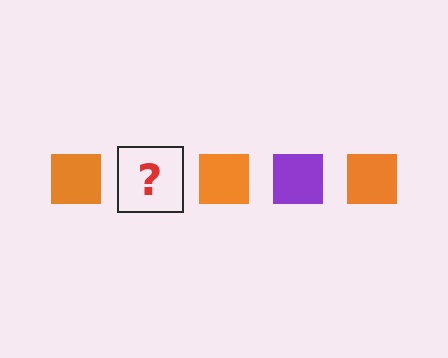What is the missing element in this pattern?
The missing element is a purple square.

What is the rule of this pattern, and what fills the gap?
The rule is that the pattern cycles through orange, purple squares. The gap should be filled with a purple square.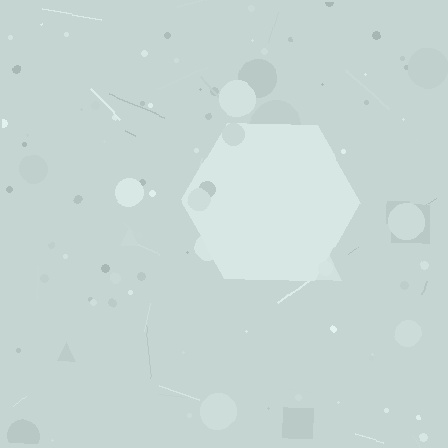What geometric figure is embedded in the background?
A hexagon is embedded in the background.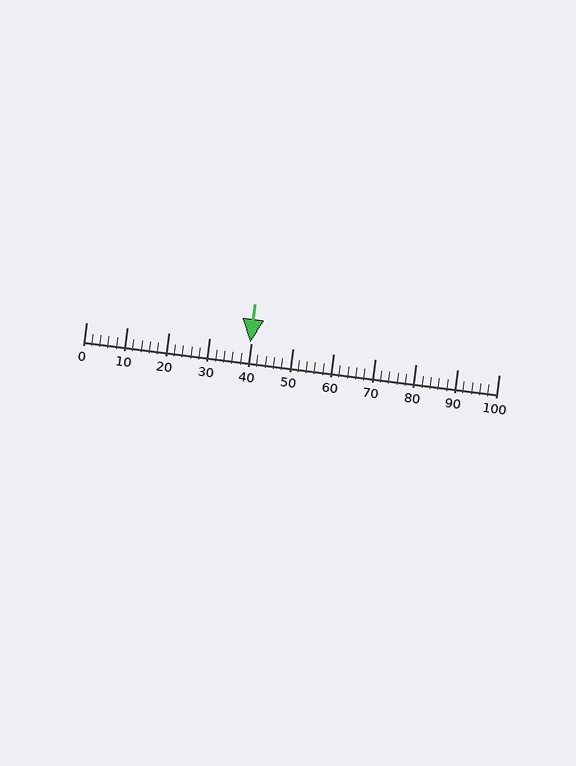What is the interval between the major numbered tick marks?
The major tick marks are spaced 10 units apart.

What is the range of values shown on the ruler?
The ruler shows values from 0 to 100.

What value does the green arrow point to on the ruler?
The green arrow points to approximately 40.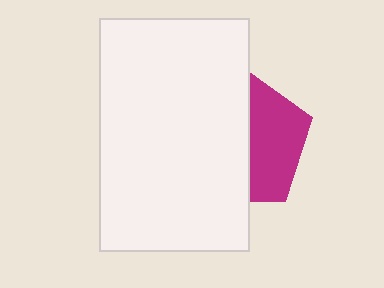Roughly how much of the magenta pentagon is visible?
A small part of it is visible (roughly 42%).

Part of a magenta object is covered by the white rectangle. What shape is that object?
It is a pentagon.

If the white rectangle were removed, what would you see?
You would see the complete magenta pentagon.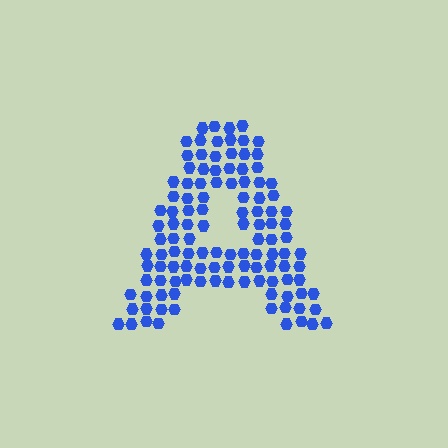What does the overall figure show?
The overall figure shows the letter A.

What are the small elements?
The small elements are hexagons.